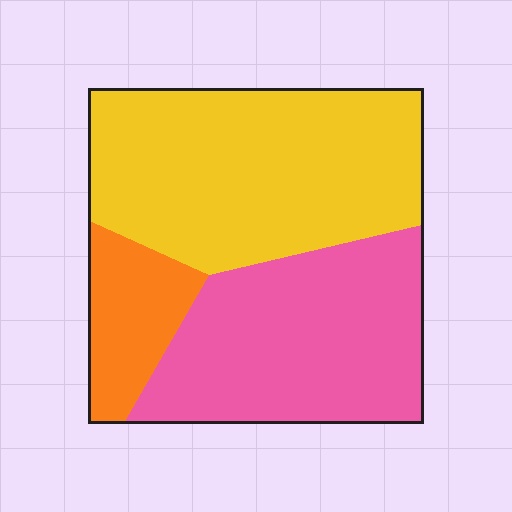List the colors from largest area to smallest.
From largest to smallest: yellow, pink, orange.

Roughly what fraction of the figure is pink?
Pink takes up about two fifths (2/5) of the figure.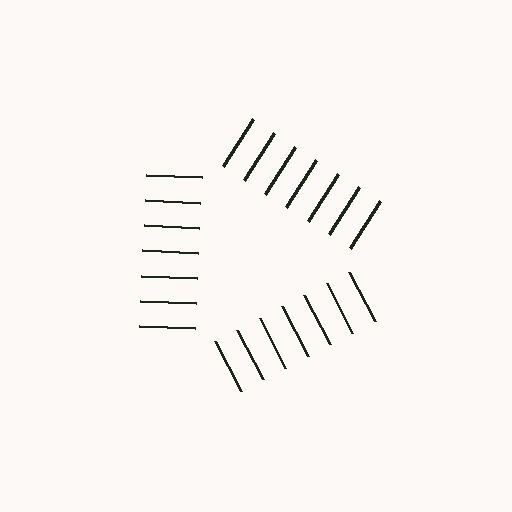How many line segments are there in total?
21 — 7 along each of the 3 edges.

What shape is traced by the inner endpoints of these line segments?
An illusory triangle — the line segments terminate on its edges but no continuous stroke is drawn.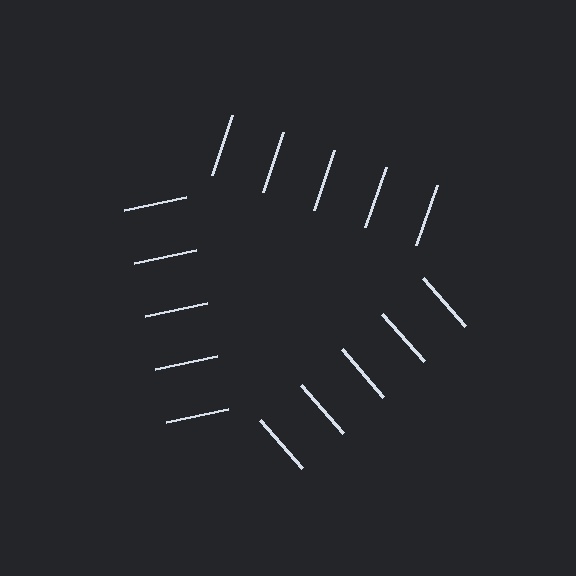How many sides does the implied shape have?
3 sides — the line-ends trace a triangle.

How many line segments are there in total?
15 — 5 along each of the 3 edges.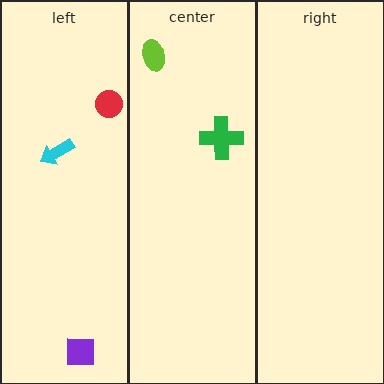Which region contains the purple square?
The left region.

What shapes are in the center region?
The green cross, the lime ellipse.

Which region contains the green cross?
The center region.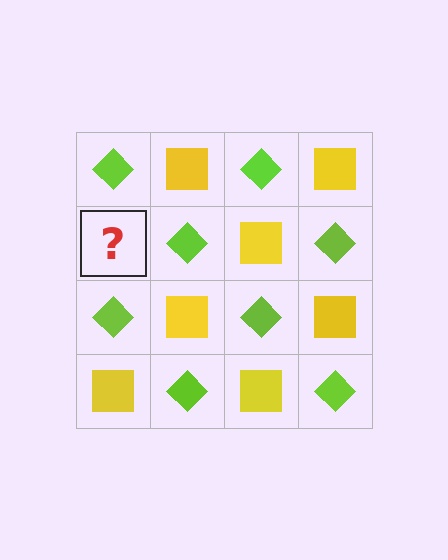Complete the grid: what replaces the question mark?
The question mark should be replaced with a yellow square.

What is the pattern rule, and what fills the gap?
The rule is that it alternates lime diamond and yellow square in a checkerboard pattern. The gap should be filled with a yellow square.